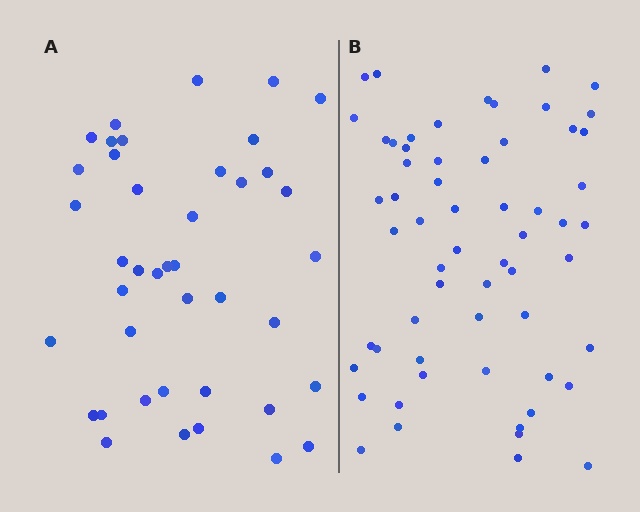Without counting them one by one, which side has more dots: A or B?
Region B (the right region) has more dots.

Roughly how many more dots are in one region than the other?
Region B has approximately 20 more dots than region A.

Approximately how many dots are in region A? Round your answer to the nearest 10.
About 40 dots. (The exact count is 41, which rounds to 40.)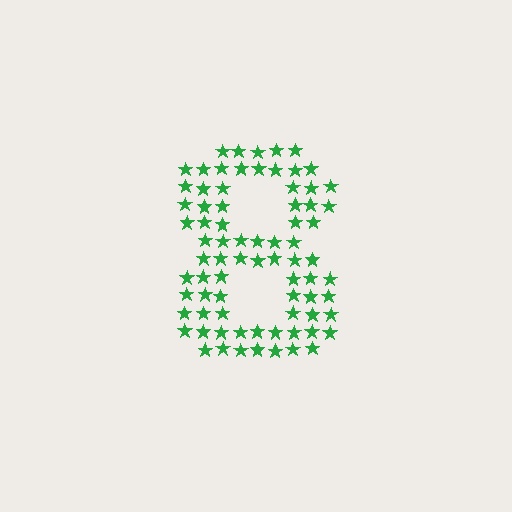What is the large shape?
The large shape is the digit 8.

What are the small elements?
The small elements are stars.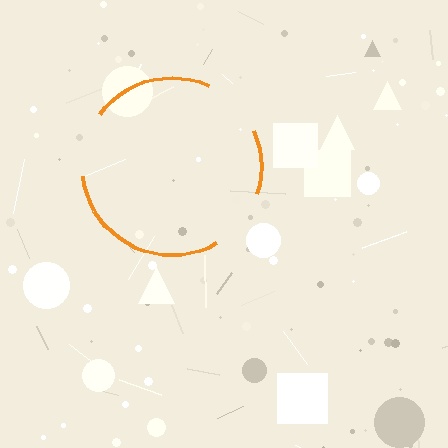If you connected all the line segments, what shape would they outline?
They would outline a circle.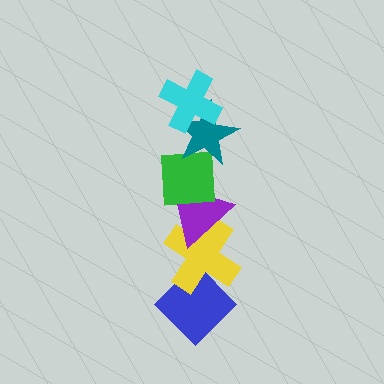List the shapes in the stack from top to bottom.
From top to bottom: the cyan cross, the teal star, the green square, the purple triangle, the yellow cross, the blue diamond.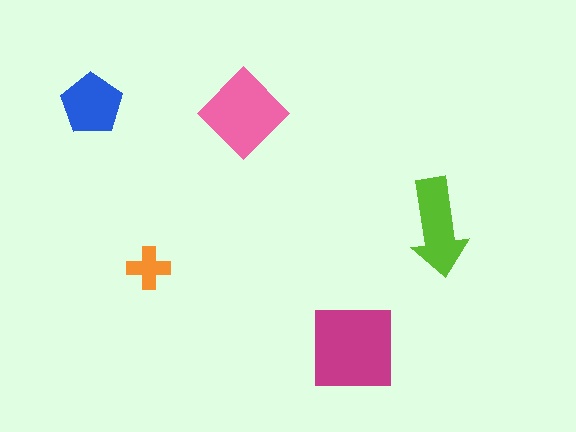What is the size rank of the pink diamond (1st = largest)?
2nd.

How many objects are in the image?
There are 5 objects in the image.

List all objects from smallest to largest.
The orange cross, the blue pentagon, the lime arrow, the pink diamond, the magenta square.